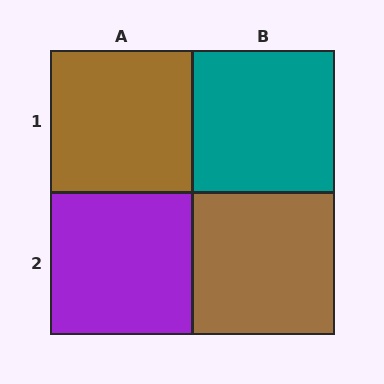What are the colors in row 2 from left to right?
Purple, brown.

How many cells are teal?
1 cell is teal.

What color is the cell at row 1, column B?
Teal.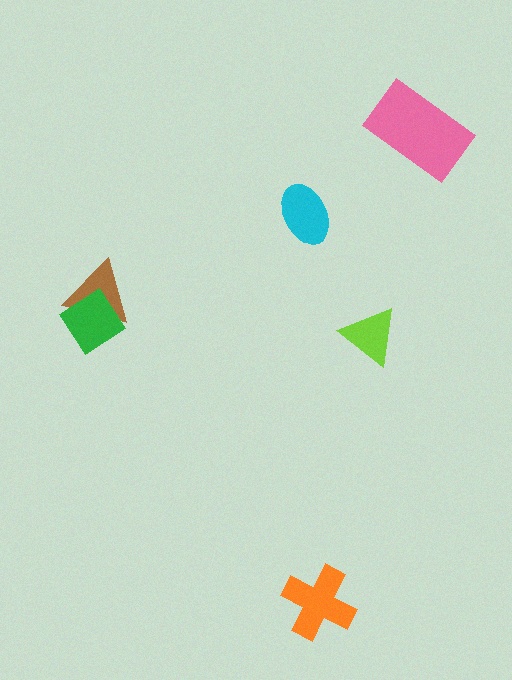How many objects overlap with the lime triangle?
0 objects overlap with the lime triangle.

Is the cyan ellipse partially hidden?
No, no other shape covers it.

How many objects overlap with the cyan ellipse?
0 objects overlap with the cyan ellipse.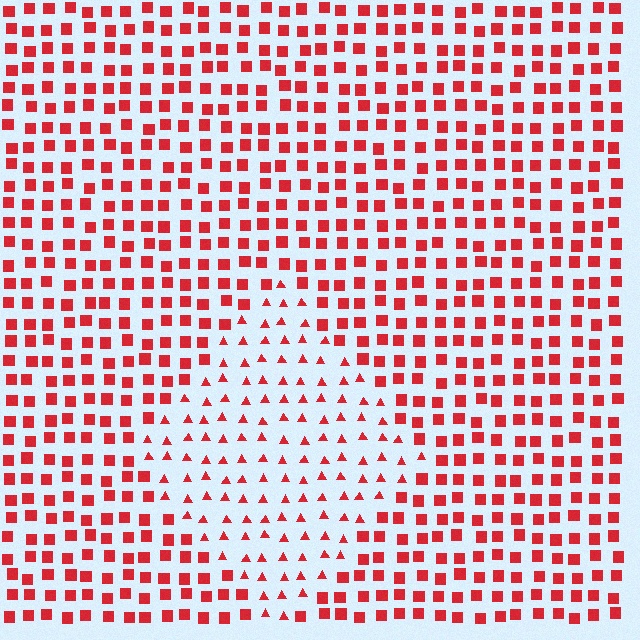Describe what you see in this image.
The image is filled with small red elements arranged in a uniform grid. A diamond-shaped region contains triangles, while the surrounding area contains squares. The boundary is defined purely by the change in element shape.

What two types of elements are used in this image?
The image uses triangles inside the diamond region and squares outside it.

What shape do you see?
I see a diamond.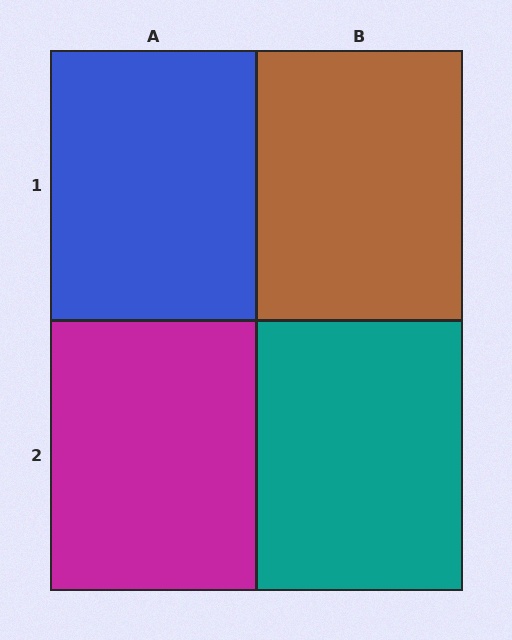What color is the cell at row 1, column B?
Brown.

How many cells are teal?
1 cell is teal.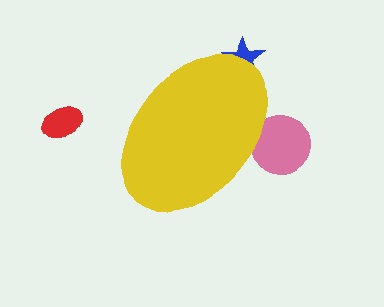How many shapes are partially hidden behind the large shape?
2 shapes are partially hidden.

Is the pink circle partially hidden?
Yes, the pink circle is partially hidden behind the yellow ellipse.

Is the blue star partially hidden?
Yes, the blue star is partially hidden behind the yellow ellipse.